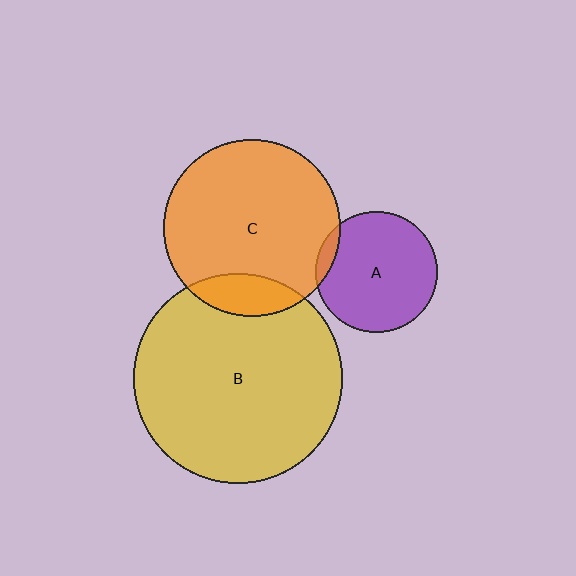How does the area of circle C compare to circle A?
Approximately 2.1 times.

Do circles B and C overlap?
Yes.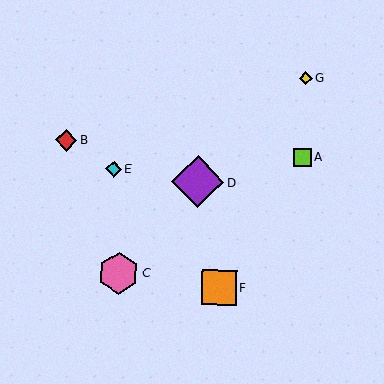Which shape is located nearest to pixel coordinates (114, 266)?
The pink hexagon (labeled C) at (118, 273) is nearest to that location.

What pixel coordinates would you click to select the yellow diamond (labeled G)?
Click at (306, 78) to select the yellow diamond G.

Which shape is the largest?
The purple diamond (labeled D) is the largest.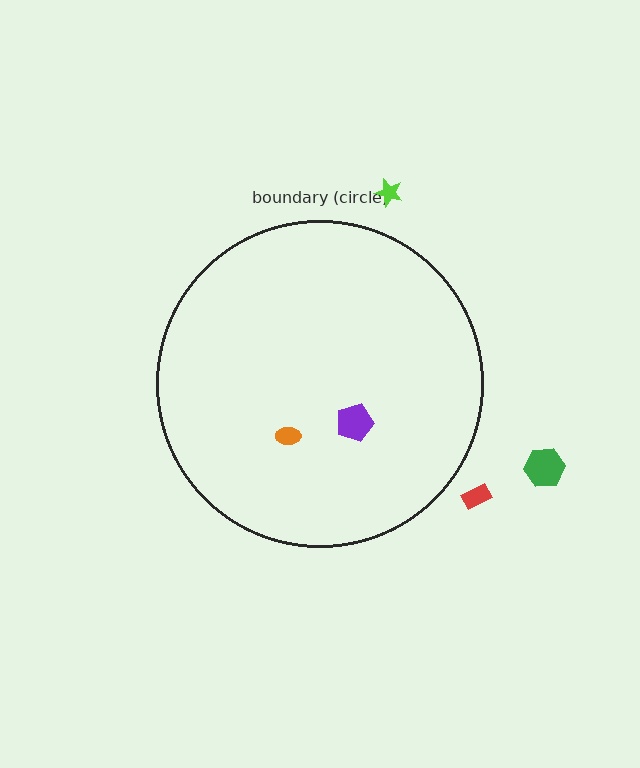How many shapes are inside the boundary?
2 inside, 3 outside.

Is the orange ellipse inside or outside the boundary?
Inside.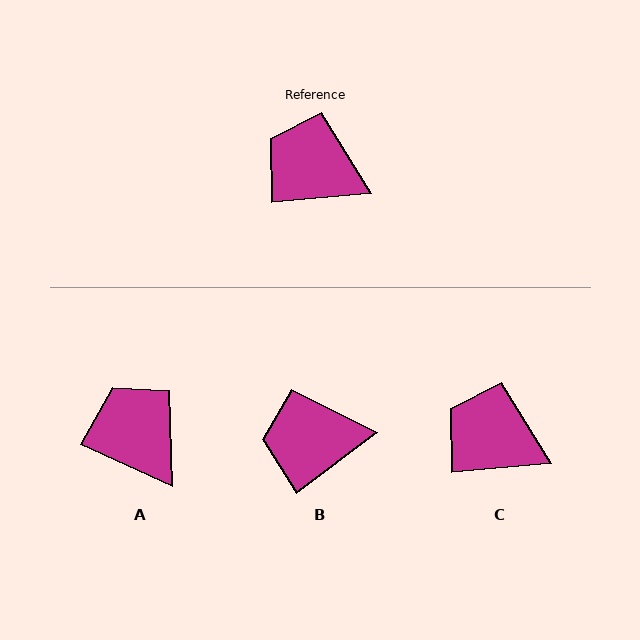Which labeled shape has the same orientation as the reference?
C.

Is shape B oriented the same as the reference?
No, it is off by about 32 degrees.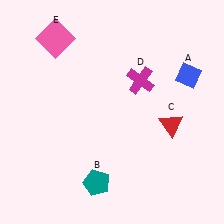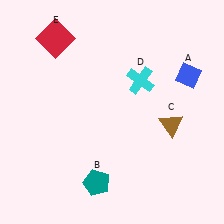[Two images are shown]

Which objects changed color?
C changed from red to brown. D changed from magenta to cyan. E changed from pink to red.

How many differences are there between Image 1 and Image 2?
There are 3 differences between the two images.